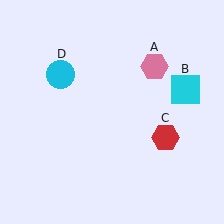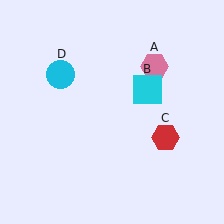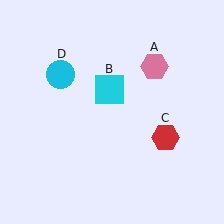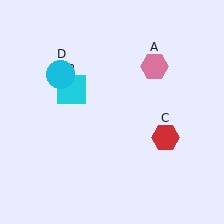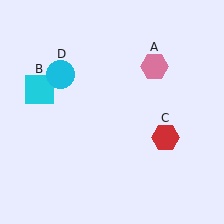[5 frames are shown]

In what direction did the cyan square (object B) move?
The cyan square (object B) moved left.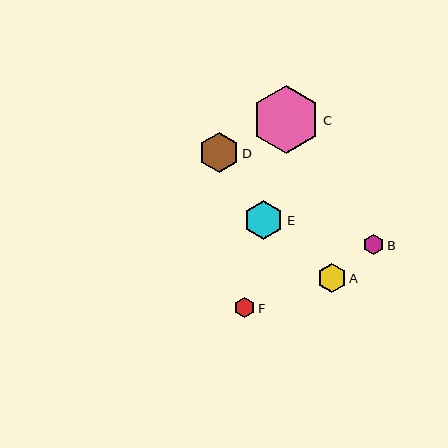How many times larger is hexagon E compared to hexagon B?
Hexagon E is approximately 1.9 times the size of hexagon B.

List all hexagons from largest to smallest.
From largest to smallest: C, D, E, A, B, F.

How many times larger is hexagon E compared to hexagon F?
Hexagon E is approximately 2.0 times the size of hexagon F.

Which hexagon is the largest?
Hexagon C is the largest with a size of approximately 68 pixels.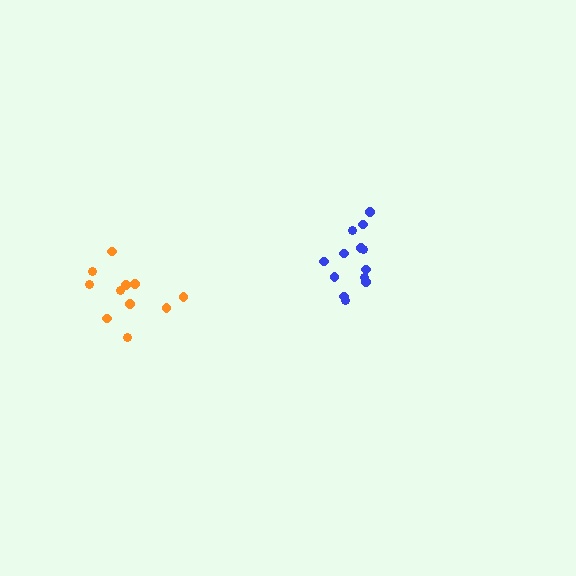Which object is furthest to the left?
The orange cluster is leftmost.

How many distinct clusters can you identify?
There are 2 distinct clusters.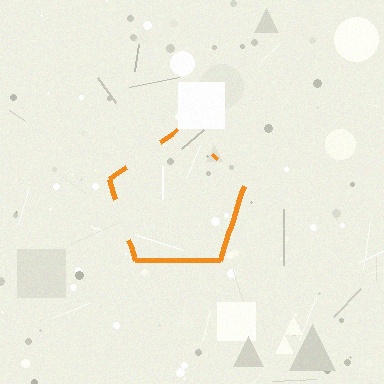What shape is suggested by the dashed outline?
The dashed outline suggests a pentagon.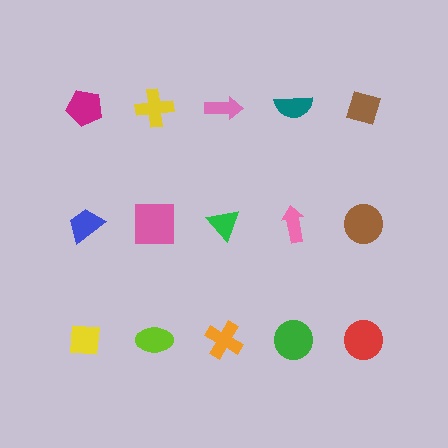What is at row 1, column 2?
A yellow cross.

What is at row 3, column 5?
A red circle.